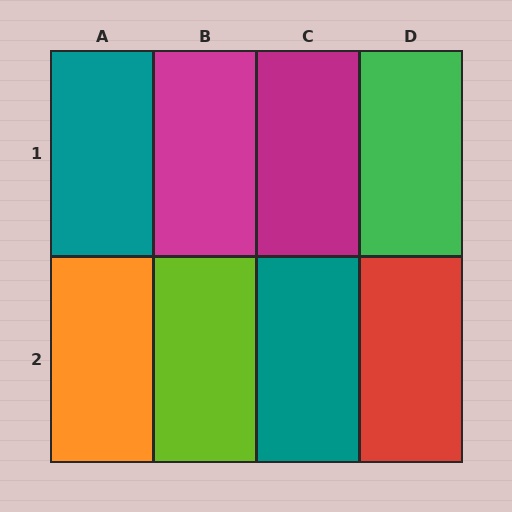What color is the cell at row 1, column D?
Green.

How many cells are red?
1 cell is red.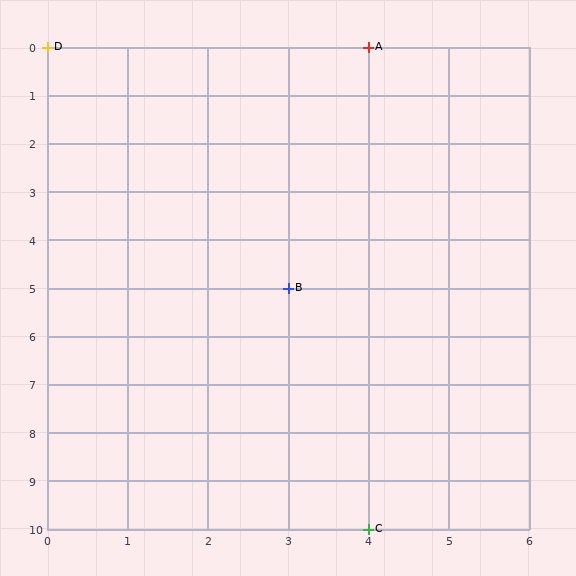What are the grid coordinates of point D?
Point D is at grid coordinates (0, 0).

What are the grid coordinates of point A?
Point A is at grid coordinates (4, 0).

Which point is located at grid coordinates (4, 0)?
Point A is at (4, 0).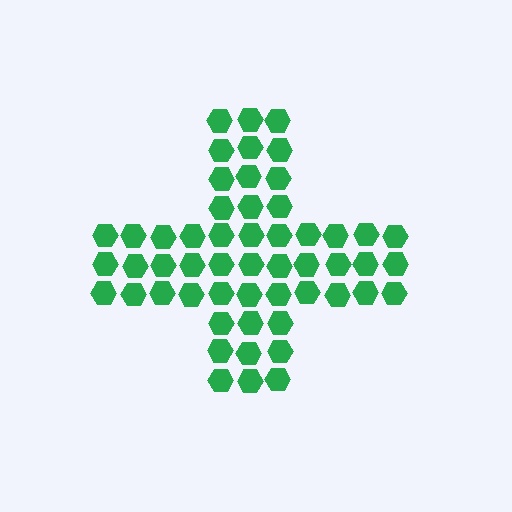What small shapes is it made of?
It is made of small hexagons.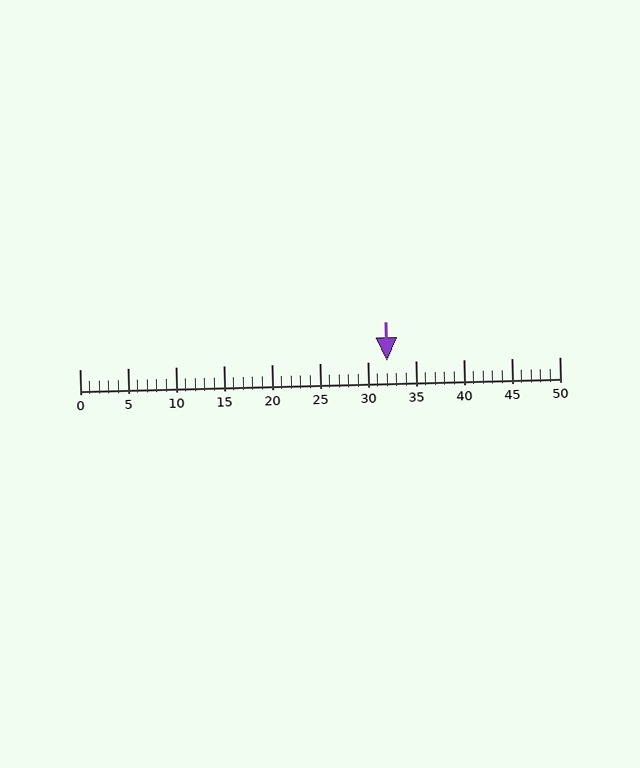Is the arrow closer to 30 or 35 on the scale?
The arrow is closer to 30.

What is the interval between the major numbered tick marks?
The major tick marks are spaced 5 units apart.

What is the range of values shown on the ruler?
The ruler shows values from 0 to 50.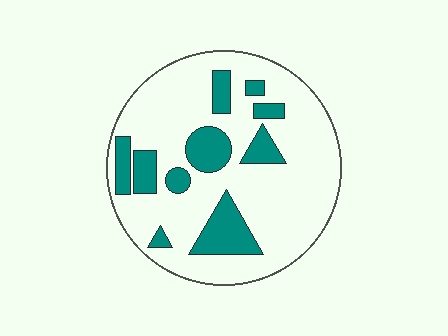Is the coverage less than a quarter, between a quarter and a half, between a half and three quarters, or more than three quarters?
Less than a quarter.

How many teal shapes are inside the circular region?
10.